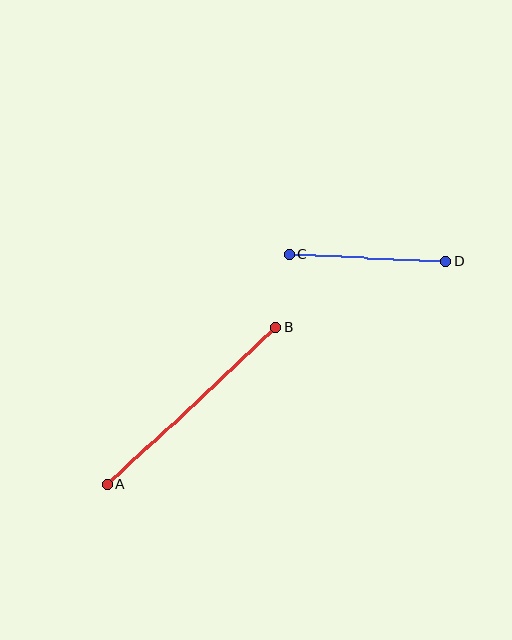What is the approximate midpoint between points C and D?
The midpoint is at approximately (368, 258) pixels.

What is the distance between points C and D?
The distance is approximately 156 pixels.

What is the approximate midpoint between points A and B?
The midpoint is at approximately (192, 406) pixels.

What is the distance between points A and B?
The distance is approximately 230 pixels.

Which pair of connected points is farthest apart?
Points A and B are farthest apart.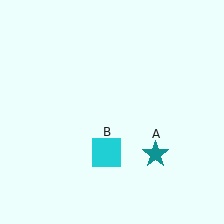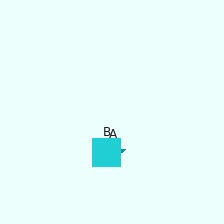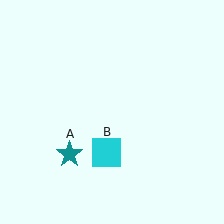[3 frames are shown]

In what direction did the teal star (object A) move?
The teal star (object A) moved left.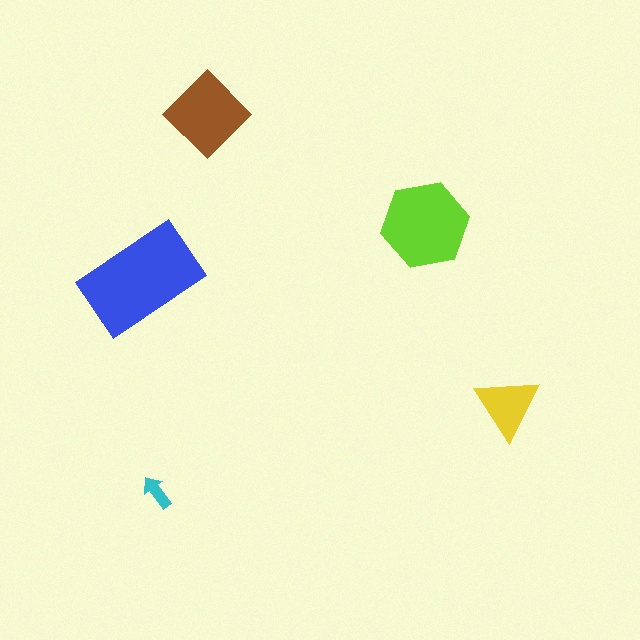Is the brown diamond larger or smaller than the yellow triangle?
Larger.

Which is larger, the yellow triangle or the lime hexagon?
The lime hexagon.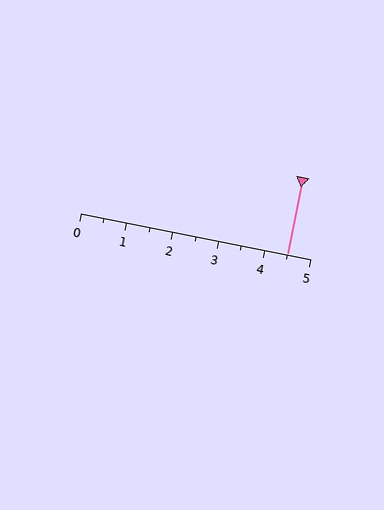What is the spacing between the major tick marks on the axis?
The major ticks are spaced 1 apart.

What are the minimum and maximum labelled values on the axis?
The axis runs from 0 to 5.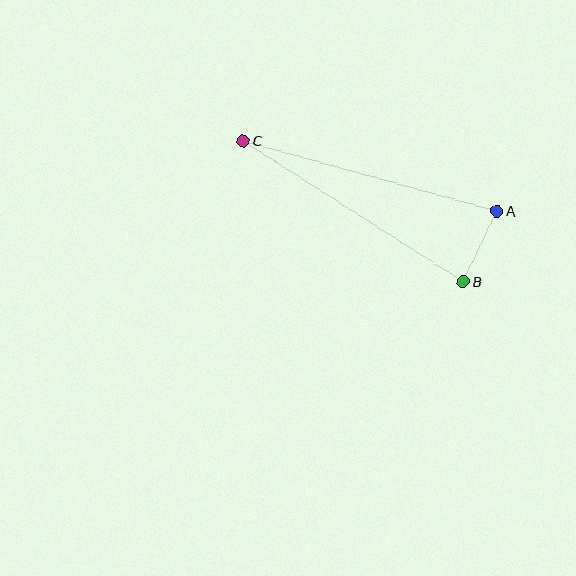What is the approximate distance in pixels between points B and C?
The distance between B and C is approximately 261 pixels.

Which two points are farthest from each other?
Points A and C are farthest from each other.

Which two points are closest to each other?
Points A and B are closest to each other.